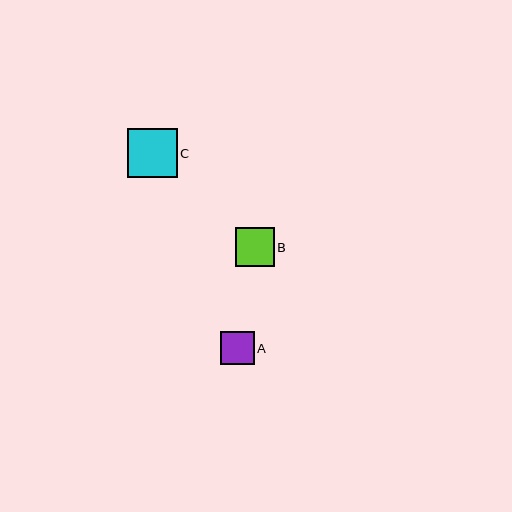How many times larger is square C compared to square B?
Square C is approximately 1.3 times the size of square B.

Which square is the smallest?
Square A is the smallest with a size of approximately 33 pixels.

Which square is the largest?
Square C is the largest with a size of approximately 49 pixels.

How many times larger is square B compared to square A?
Square B is approximately 1.2 times the size of square A.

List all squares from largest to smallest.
From largest to smallest: C, B, A.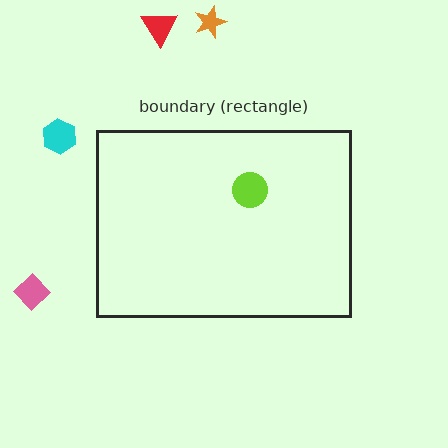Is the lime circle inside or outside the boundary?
Inside.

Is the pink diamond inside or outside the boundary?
Outside.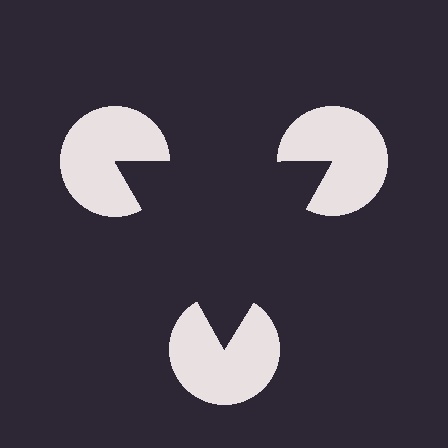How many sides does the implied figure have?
3 sides.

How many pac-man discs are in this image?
There are 3 — one at each vertex of the illusory triangle.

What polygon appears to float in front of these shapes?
An illusory triangle — its edges are inferred from the aligned wedge cuts in the pac-man discs, not physically drawn.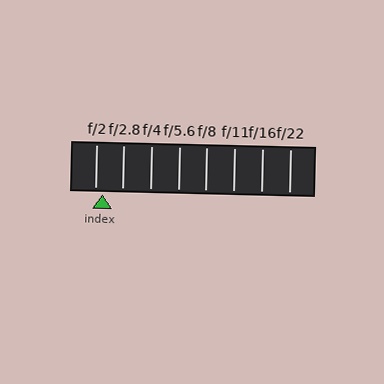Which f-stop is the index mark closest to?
The index mark is closest to f/2.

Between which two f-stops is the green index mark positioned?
The index mark is between f/2 and f/2.8.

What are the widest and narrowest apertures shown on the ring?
The widest aperture shown is f/2 and the narrowest is f/22.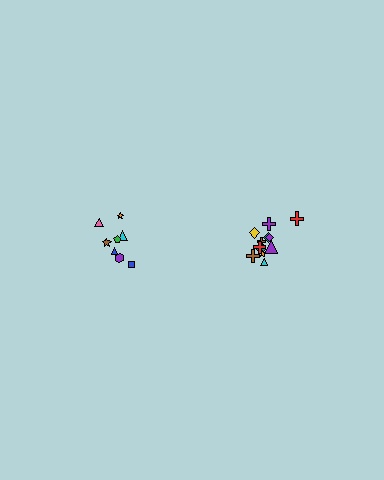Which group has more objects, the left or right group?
The right group.